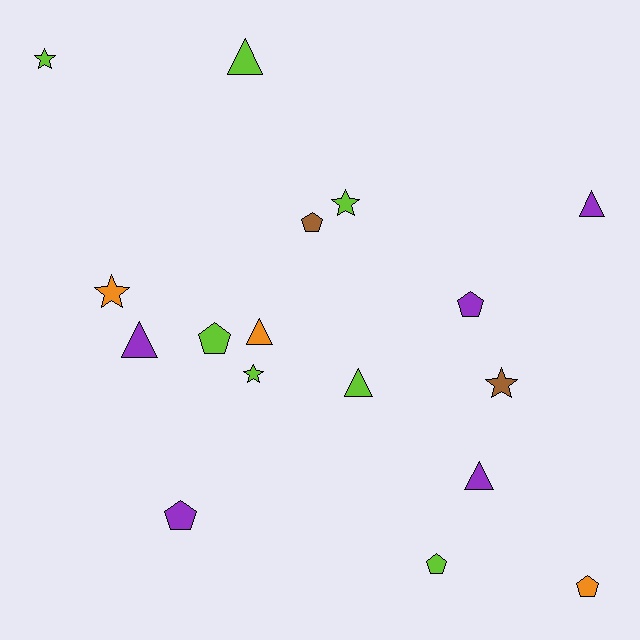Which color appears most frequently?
Lime, with 7 objects.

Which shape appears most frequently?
Triangle, with 6 objects.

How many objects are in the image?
There are 17 objects.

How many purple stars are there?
There are no purple stars.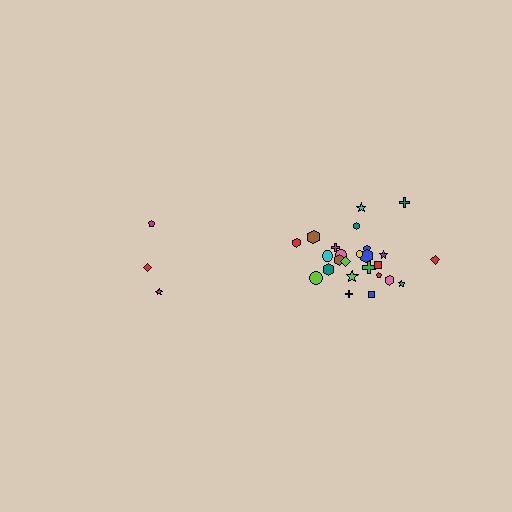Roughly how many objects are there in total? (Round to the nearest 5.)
Roughly 30 objects in total.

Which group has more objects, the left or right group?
The right group.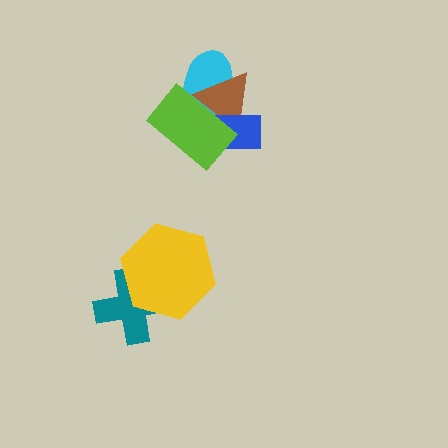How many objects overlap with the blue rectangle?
3 objects overlap with the blue rectangle.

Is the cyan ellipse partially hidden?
Yes, it is partially covered by another shape.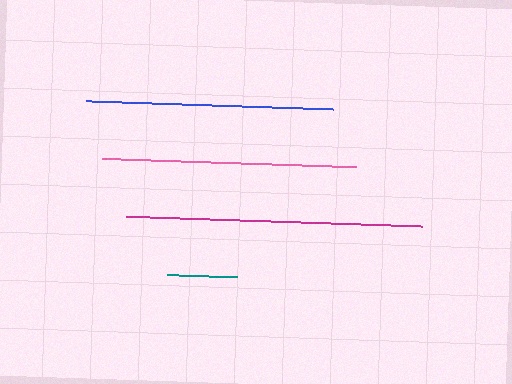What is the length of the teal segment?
The teal segment is approximately 69 pixels long.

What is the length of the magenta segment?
The magenta segment is approximately 296 pixels long.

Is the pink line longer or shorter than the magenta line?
The magenta line is longer than the pink line.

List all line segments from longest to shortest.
From longest to shortest: magenta, pink, blue, teal.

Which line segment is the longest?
The magenta line is the longest at approximately 296 pixels.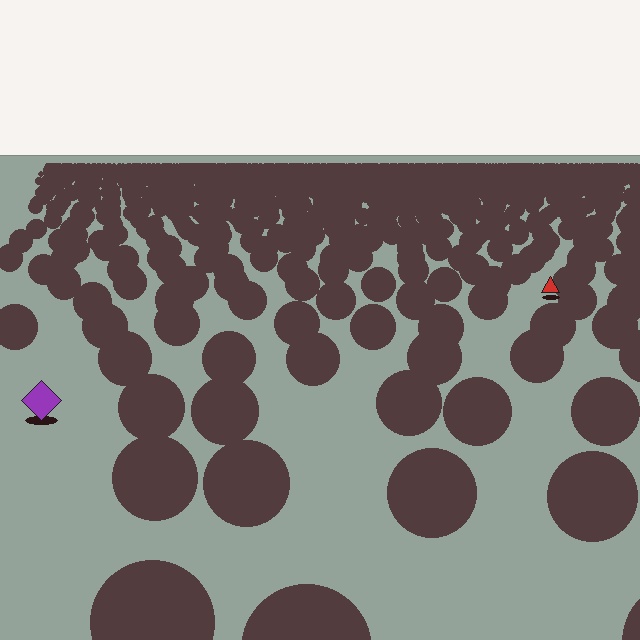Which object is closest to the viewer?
The purple diamond is closest. The texture marks near it are larger and more spread out.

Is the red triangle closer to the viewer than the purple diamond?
No. The purple diamond is closer — you can tell from the texture gradient: the ground texture is coarser near it.